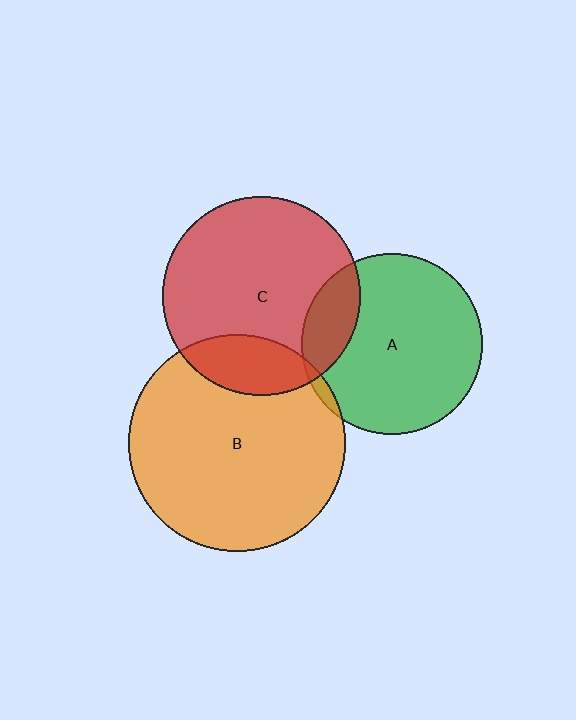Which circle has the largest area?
Circle B (orange).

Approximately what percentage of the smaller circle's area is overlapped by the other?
Approximately 15%.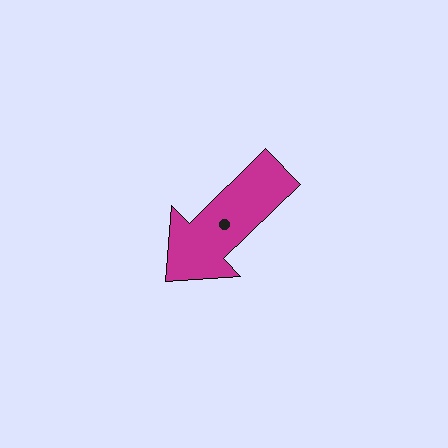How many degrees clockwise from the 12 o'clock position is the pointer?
Approximately 226 degrees.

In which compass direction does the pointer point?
Southwest.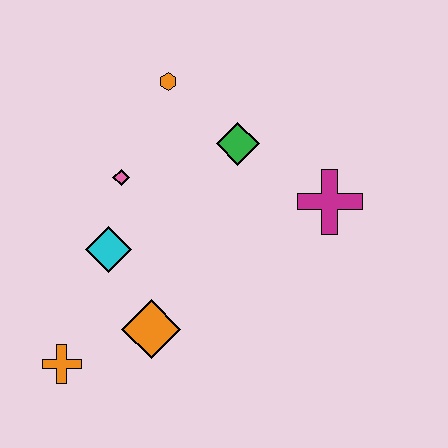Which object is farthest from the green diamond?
The orange cross is farthest from the green diamond.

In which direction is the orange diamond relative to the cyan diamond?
The orange diamond is below the cyan diamond.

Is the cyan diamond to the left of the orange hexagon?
Yes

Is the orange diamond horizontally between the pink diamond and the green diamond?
Yes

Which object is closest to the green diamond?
The orange hexagon is closest to the green diamond.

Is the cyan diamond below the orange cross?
No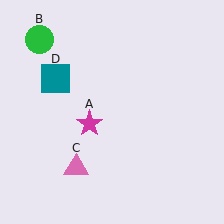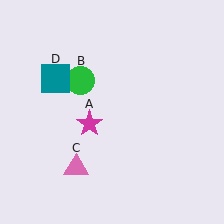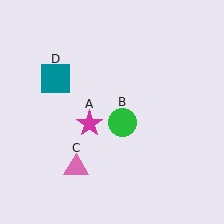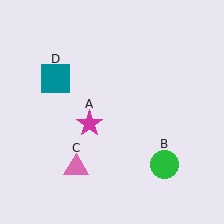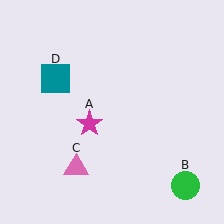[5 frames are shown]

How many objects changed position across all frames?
1 object changed position: green circle (object B).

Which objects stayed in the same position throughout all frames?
Magenta star (object A) and pink triangle (object C) and teal square (object D) remained stationary.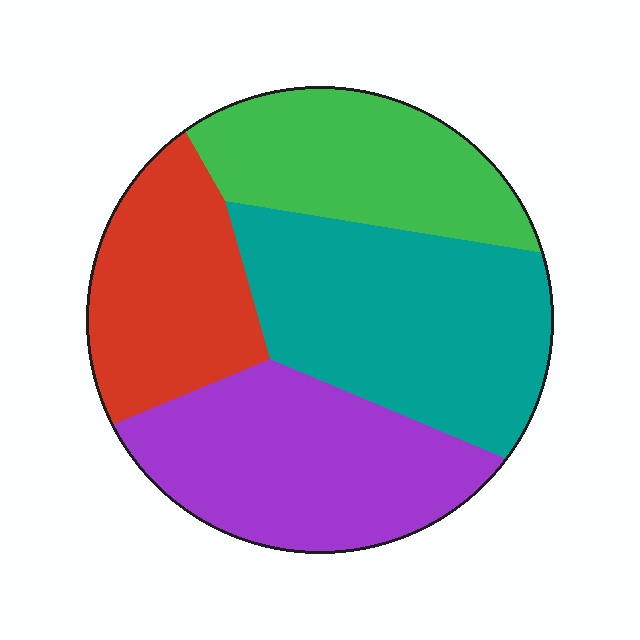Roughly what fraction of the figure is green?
Green covers 21% of the figure.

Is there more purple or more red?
Purple.